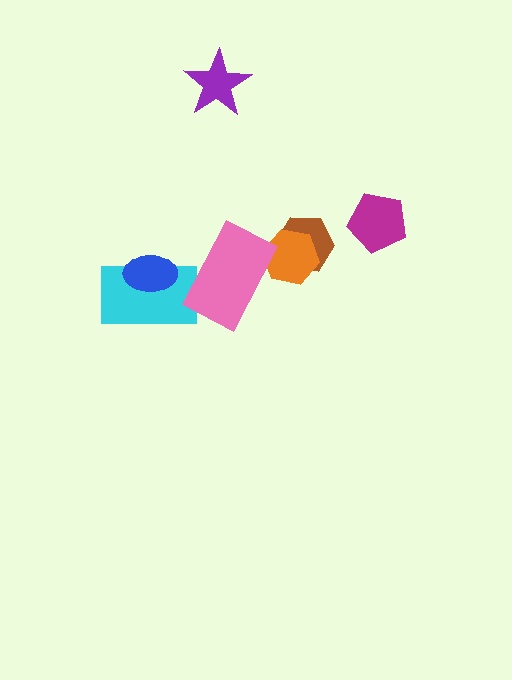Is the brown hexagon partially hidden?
Yes, it is partially covered by another shape.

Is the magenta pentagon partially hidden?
No, no other shape covers it.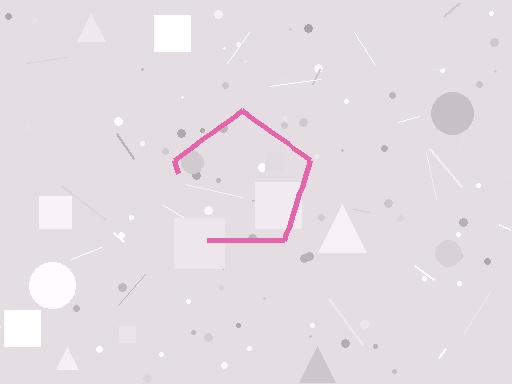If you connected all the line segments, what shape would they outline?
They would outline a pentagon.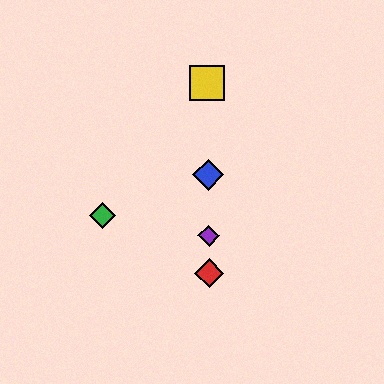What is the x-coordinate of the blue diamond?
The blue diamond is at x≈208.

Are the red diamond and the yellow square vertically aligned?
Yes, both are at x≈209.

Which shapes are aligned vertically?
The red diamond, the blue diamond, the yellow square, the purple diamond are aligned vertically.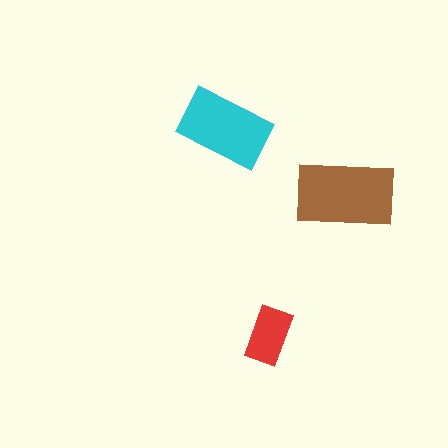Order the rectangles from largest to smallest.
the brown one, the cyan one, the red one.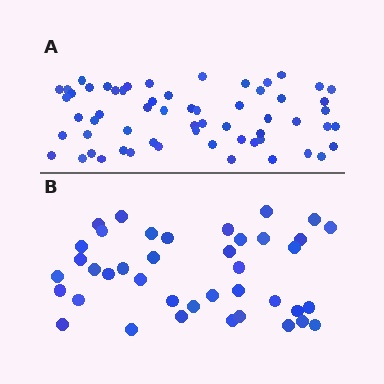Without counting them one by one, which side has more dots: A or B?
Region A (the top region) has more dots.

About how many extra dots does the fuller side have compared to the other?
Region A has approximately 20 more dots than region B.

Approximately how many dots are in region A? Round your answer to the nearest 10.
About 60 dots.